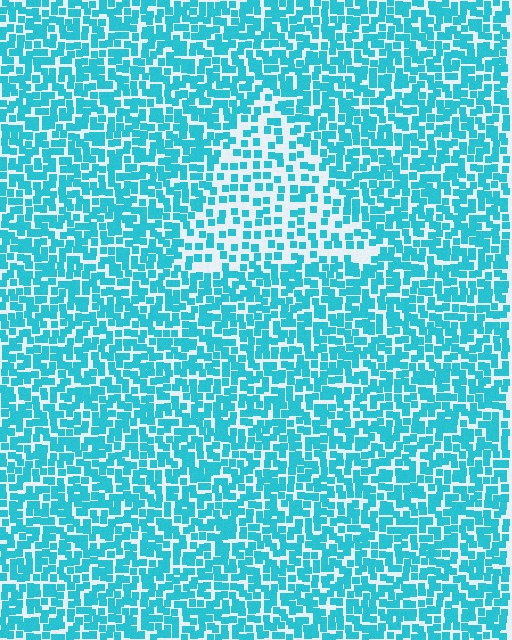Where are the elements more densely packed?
The elements are more densely packed outside the triangle boundary.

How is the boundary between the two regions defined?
The boundary is defined by a change in element density (approximately 1.9x ratio). All elements are the same color, size, and shape.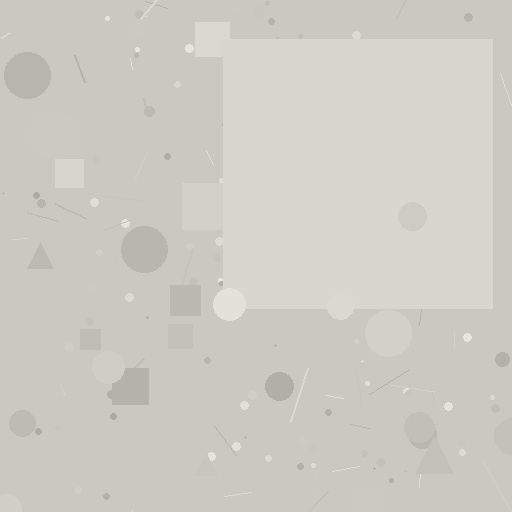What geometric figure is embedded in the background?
A square is embedded in the background.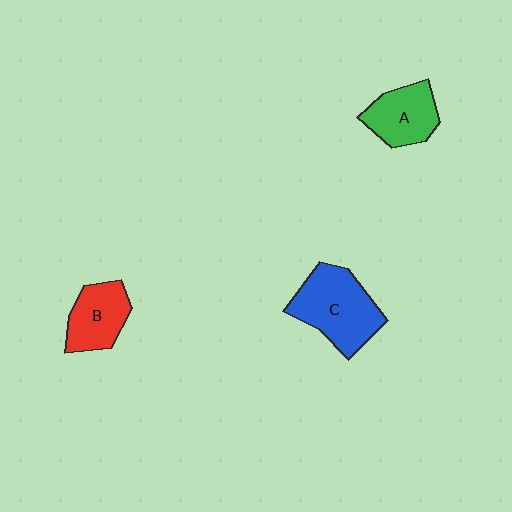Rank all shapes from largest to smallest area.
From largest to smallest: C (blue), A (green), B (red).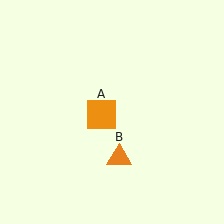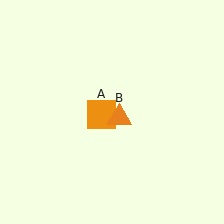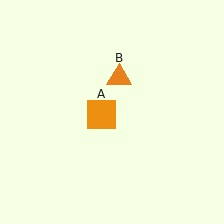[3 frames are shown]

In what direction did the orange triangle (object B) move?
The orange triangle (object B) moved up.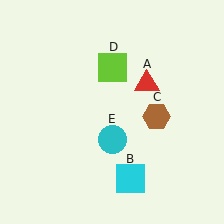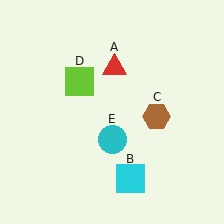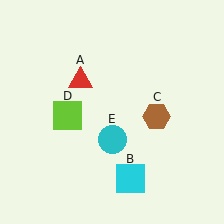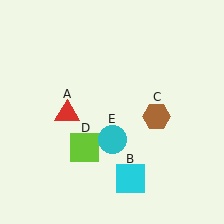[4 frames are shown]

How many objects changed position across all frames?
2 objects changed position: red triangle (object A), lime square (object D).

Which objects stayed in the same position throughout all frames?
Cyan square (object B) and brown hexagon (object C) and cyan circle (object E) remained stationary.